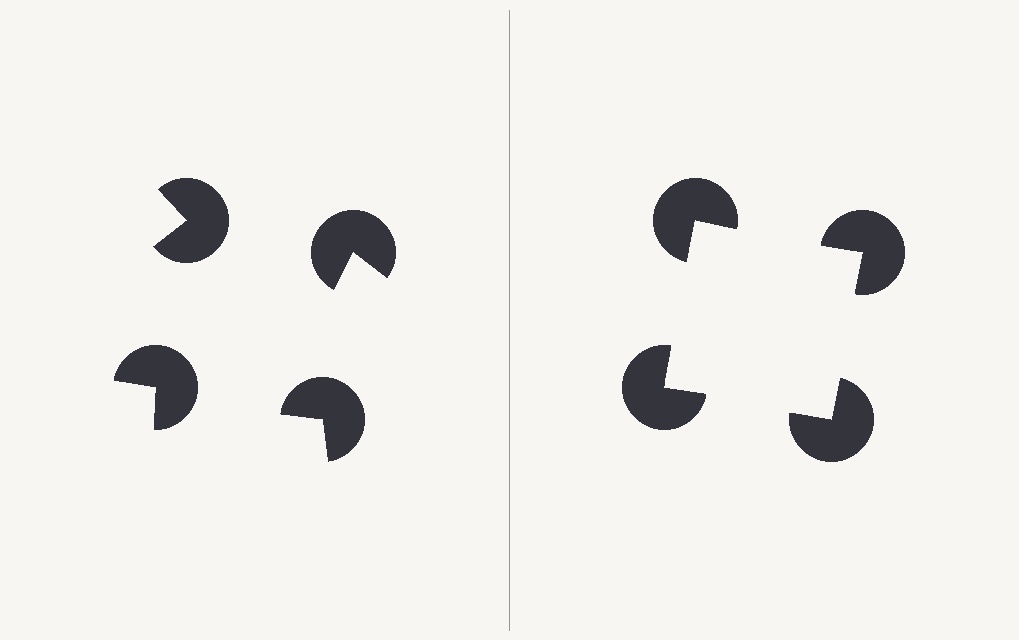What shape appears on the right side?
An illusory square.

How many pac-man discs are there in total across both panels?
8 — 4 on each side.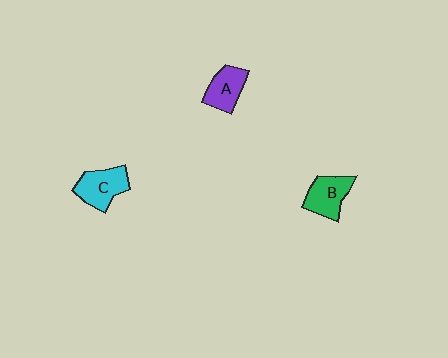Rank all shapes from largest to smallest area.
From largest to smallest: C (cyan), B (green), A (purple).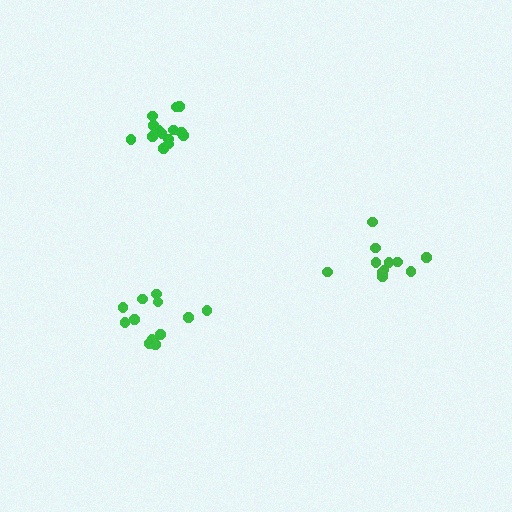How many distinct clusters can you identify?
There are 3 distinct clusters.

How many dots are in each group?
Group 1: 12 dots, Group 2: 14 dots, Group 3: 11 dots (37 total).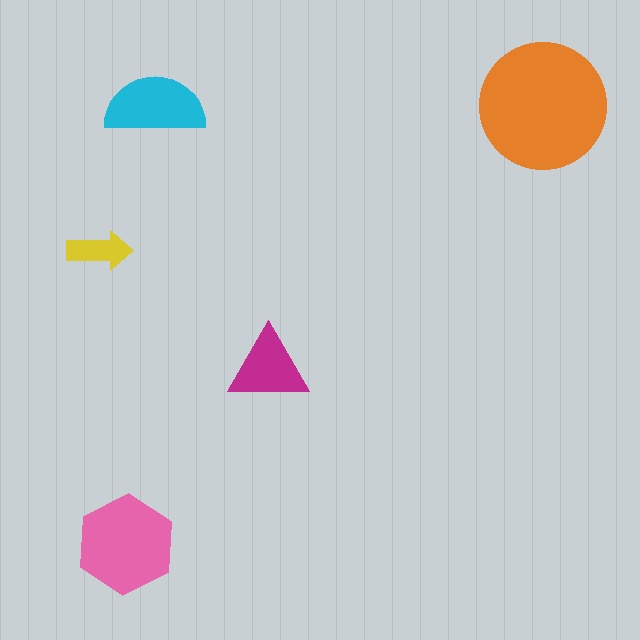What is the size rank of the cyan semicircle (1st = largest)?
3rd.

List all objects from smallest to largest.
The yellow arrow, the magenta triangle, the cyan semicircle, the pink hexagon, the orange circle.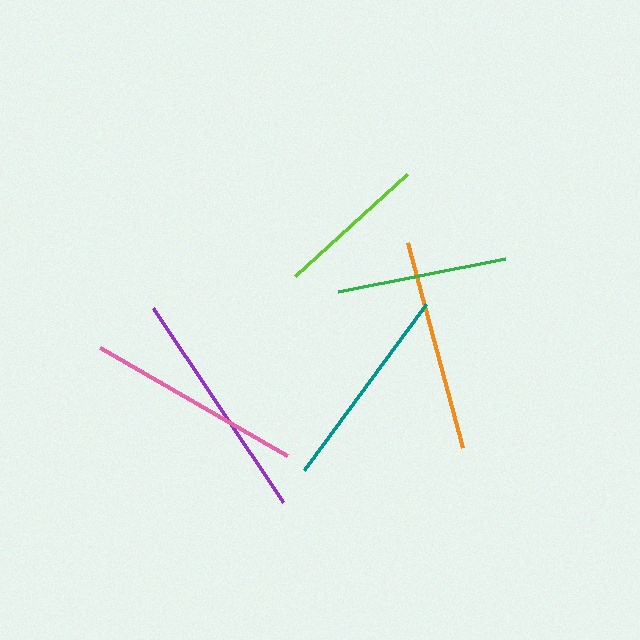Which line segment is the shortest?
The lime line is the shortest at approximately 151 pixels.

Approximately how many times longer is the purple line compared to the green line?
The purple line is approximately 1.4 times the length of the green line.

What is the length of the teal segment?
The teal segment is approximately 206 pixels long.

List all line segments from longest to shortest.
From longest to shortest: purple, pink, orange, teal, green, lime.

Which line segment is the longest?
The purple line is the longest at approximately 233 pixels.